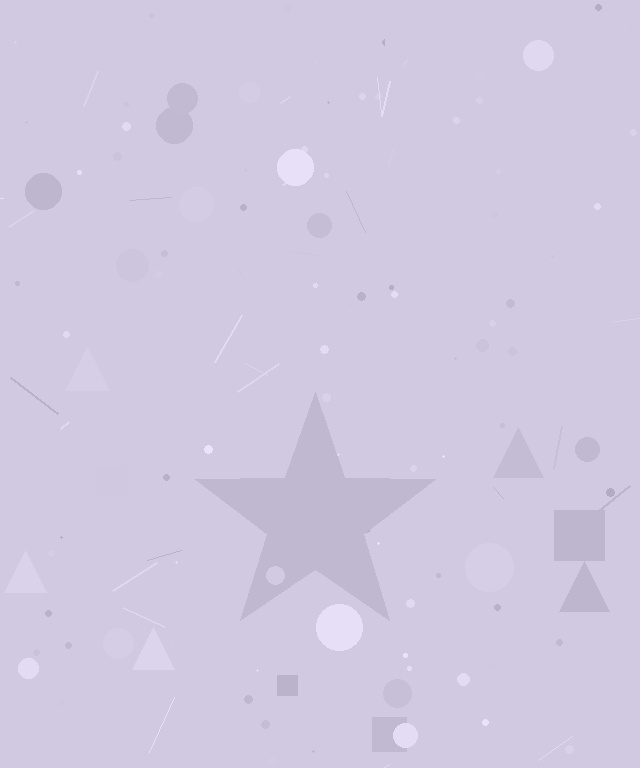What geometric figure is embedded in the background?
A star is embedded in the background.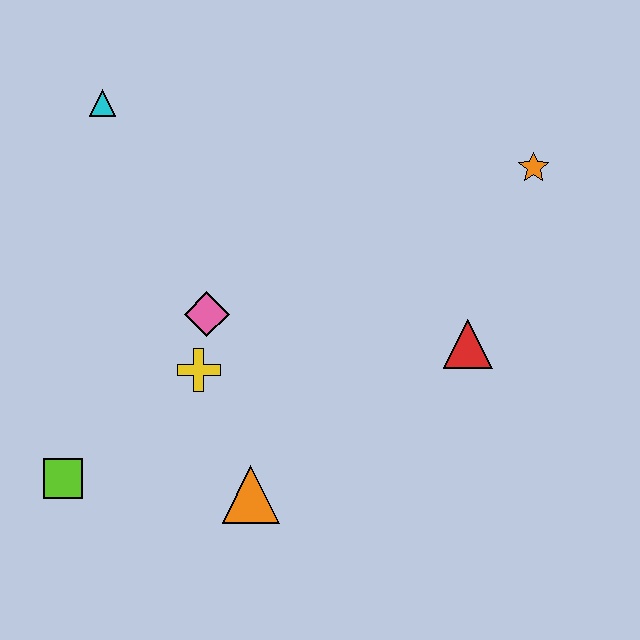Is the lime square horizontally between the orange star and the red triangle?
No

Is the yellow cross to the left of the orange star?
Yes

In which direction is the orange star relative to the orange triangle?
The orange star is above the orange triangle.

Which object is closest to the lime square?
The yellow cross is closest to the lime square.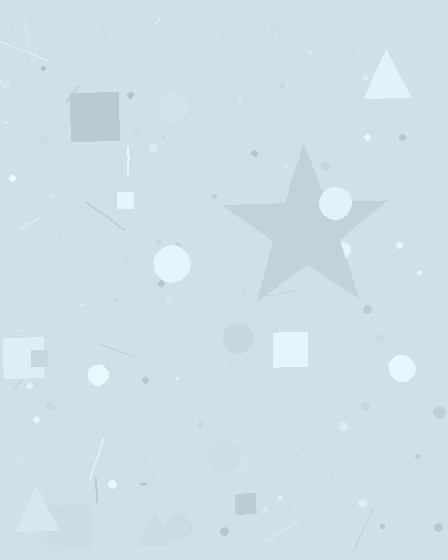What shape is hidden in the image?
A star is hidden in the image.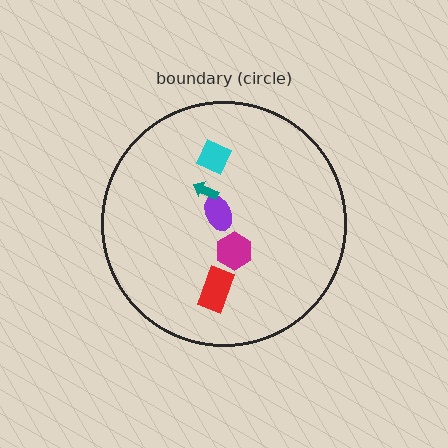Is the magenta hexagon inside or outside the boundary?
Inside.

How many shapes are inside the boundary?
5 inside, 0 outside.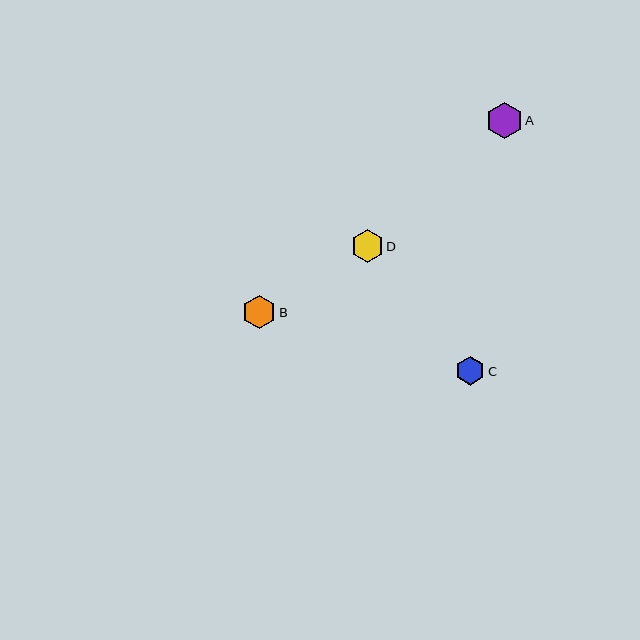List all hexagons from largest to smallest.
From largest to smallest: A, B, D, C.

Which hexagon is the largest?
Hexagon A is the largest with a size of approximately 36 pixels.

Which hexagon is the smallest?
Hexagon C is the smallest with a size of approximately 29 pixels.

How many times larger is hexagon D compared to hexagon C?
Hexagon D is approximately 1.1 times the size of hexagon C.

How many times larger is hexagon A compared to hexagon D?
Hexagon A is approximately 1.1 times the size of hexagon D.